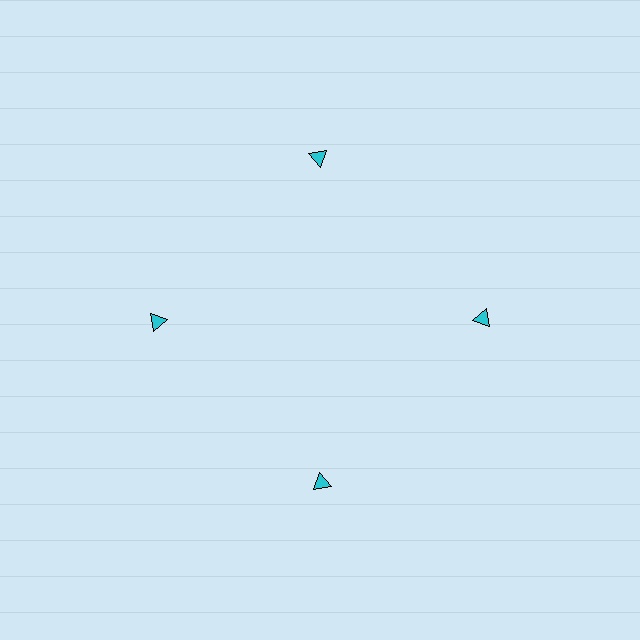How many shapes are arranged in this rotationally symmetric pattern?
There are 4 shapes, arranged in 4 groups of 1.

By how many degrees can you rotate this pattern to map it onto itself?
The pattern maps onto itself every 90 degrees of rotation.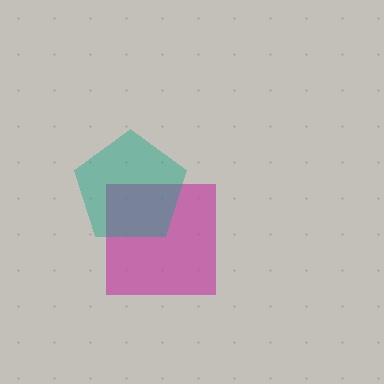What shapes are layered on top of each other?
The layered shapes are: a magenta square, a teal pentagon.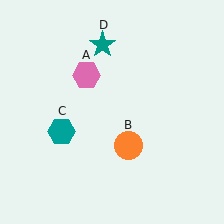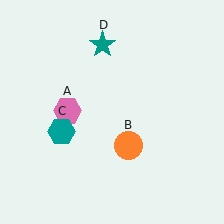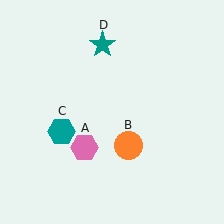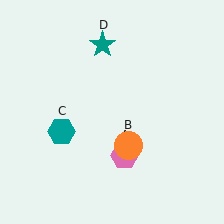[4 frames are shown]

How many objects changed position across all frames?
1 object changed position: pink hexagon (object A).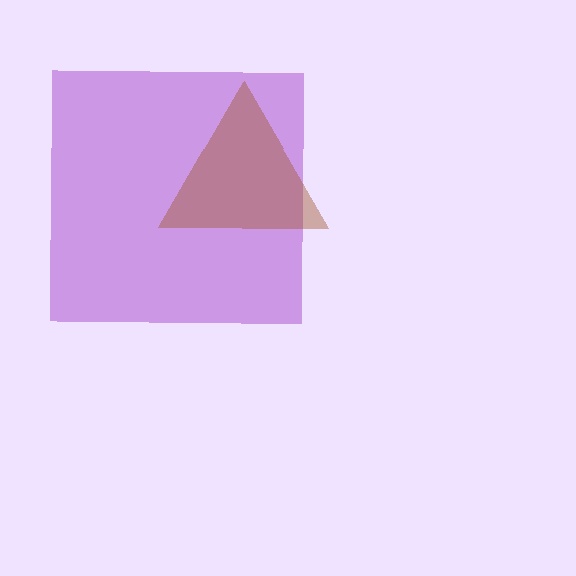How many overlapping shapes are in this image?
There are 2 overlapping shapes in the image.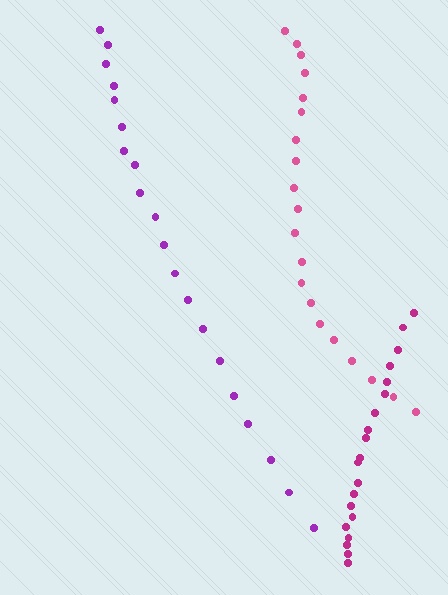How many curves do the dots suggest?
There are 3 distinct paths.